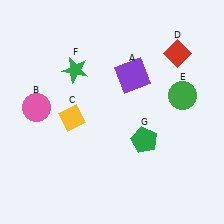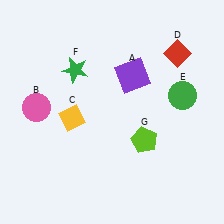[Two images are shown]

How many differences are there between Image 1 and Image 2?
There is 1 difference between the two images.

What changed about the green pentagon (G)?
In Image 1, G is green. In Image 2, it changed to lime.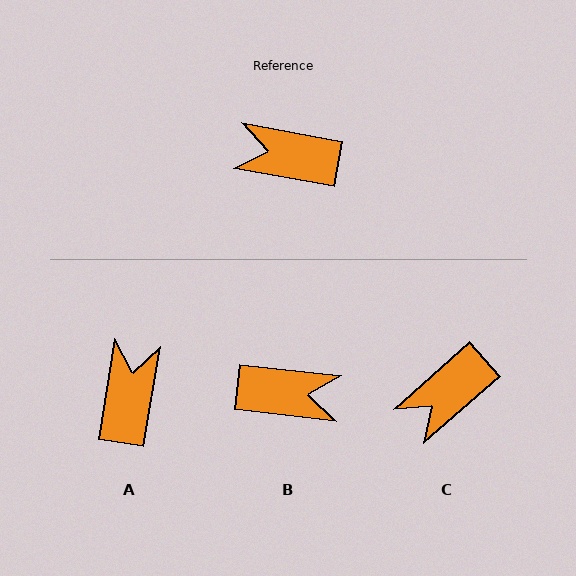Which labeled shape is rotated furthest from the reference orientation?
B, about 176 degrees away.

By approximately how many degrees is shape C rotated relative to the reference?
Approximately 52 degrees counter-clockwise.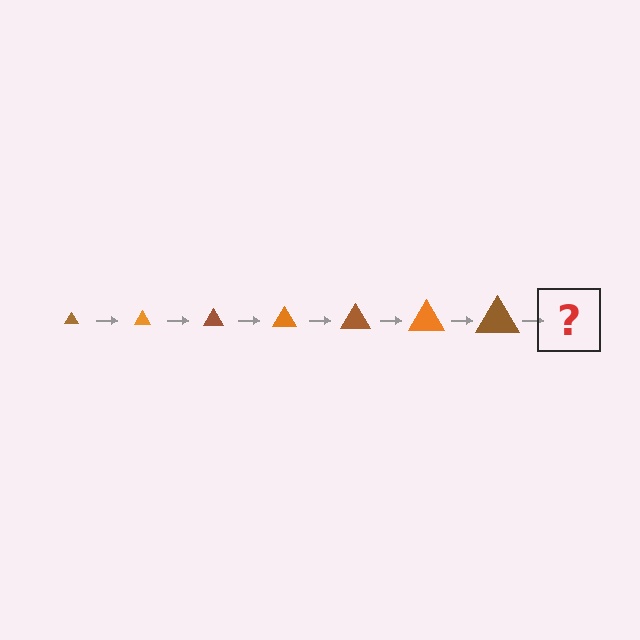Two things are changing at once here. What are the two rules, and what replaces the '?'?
The two rules are that the triangle grows larger each step and the color cycles through brown and orange. The '?' should be an orange triangle, larger than the previous one.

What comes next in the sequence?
The next element should be an orange triangle, larger than the previous one.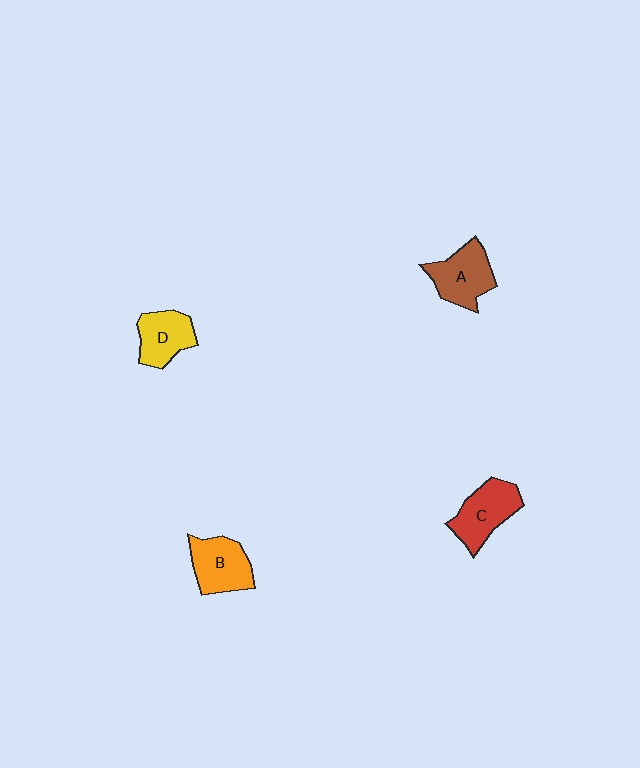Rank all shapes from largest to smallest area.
From largest to smallest: C (red), A (brown), B (orange), D (yellow).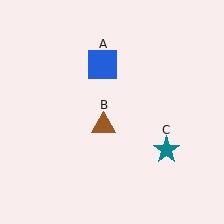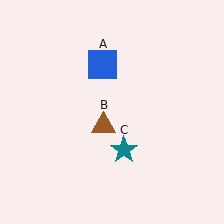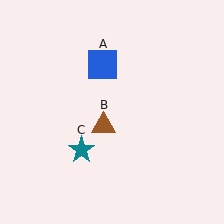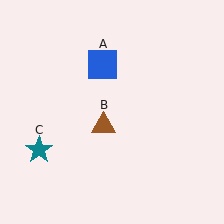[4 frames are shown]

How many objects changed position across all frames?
1 object changed position: teal star (object C).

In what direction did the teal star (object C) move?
The teal star (object C) moved left.